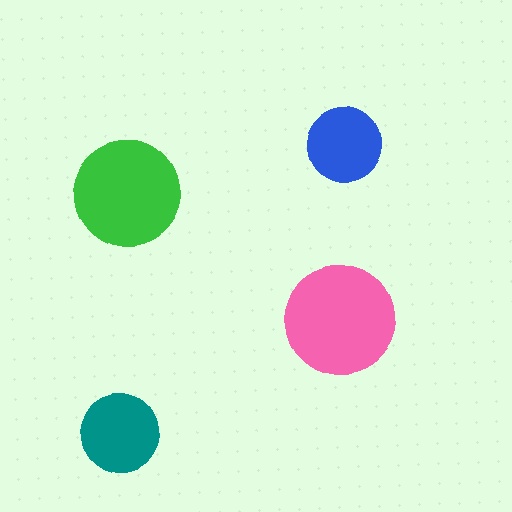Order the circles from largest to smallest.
the pink one, the green one, the teal one, the blue one.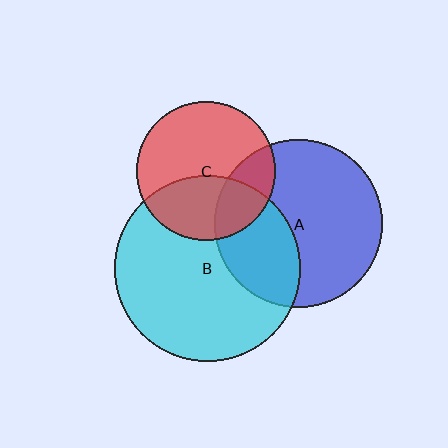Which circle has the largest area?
Circle B (cyan).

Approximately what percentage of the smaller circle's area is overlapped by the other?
Approximately 40%.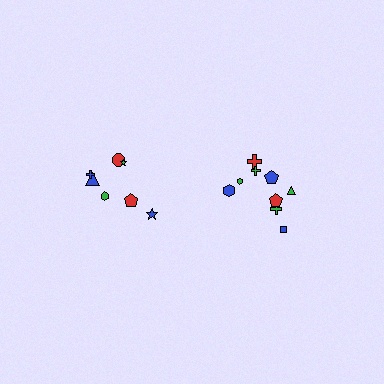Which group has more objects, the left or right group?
The right group.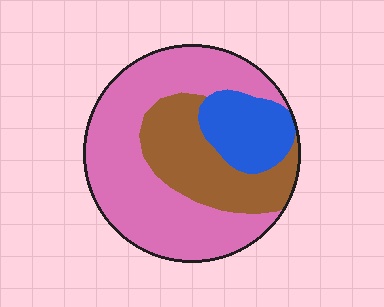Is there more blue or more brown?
Brown.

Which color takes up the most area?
Pink, at roughly 55%.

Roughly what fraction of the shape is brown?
Brown takes up about one quarter (1/4) of the shape.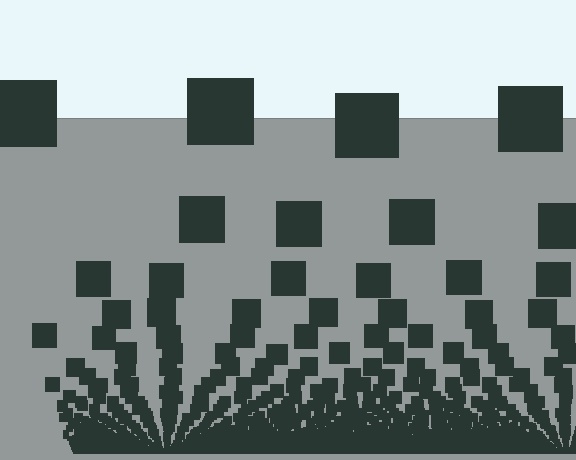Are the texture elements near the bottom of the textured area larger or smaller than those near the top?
Smaller. The gradient is inverted — elements near the bottom are smaller and denser.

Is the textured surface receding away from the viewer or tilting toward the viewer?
The surface appears to tilt toward the viewer. Texture elements get larger and sparser toward the top.